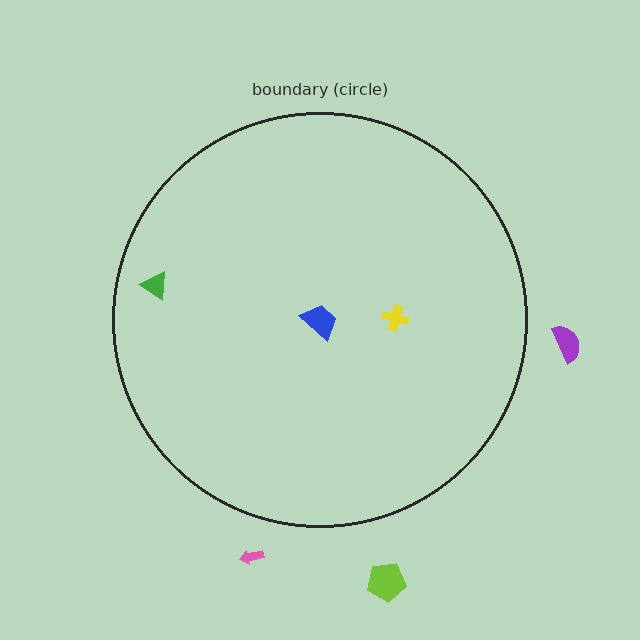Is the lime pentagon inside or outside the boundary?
Outside.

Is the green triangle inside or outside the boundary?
Inside.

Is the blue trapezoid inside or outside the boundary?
Inside.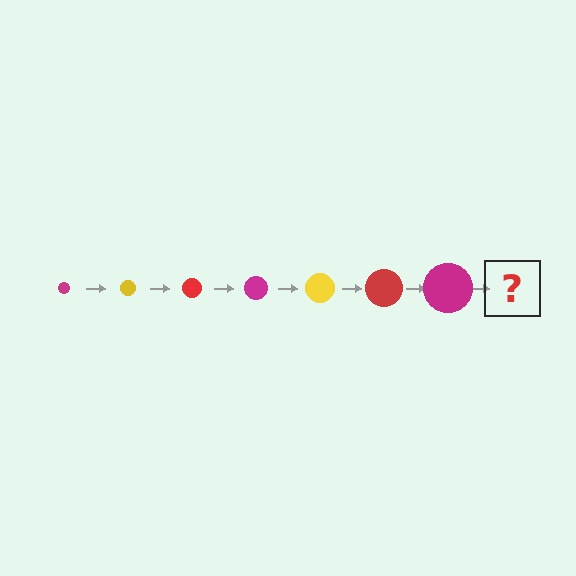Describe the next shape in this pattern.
It should be a yellow circle, larger than the previous one.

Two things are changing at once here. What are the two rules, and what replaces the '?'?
The two rules are that the circle grows larger each step and the color cycles through magenta, yellow, and red. The '?' should be a yellow circle, larger than the previous one.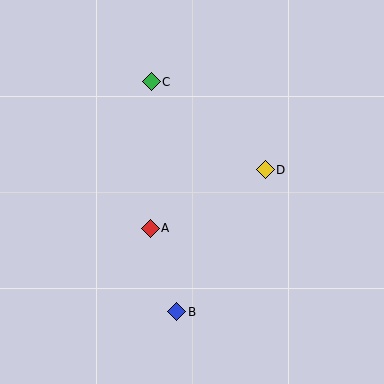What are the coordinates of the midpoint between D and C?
The midpoint between D and C is at (208, 126).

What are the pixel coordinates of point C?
Point C is at (151, 82).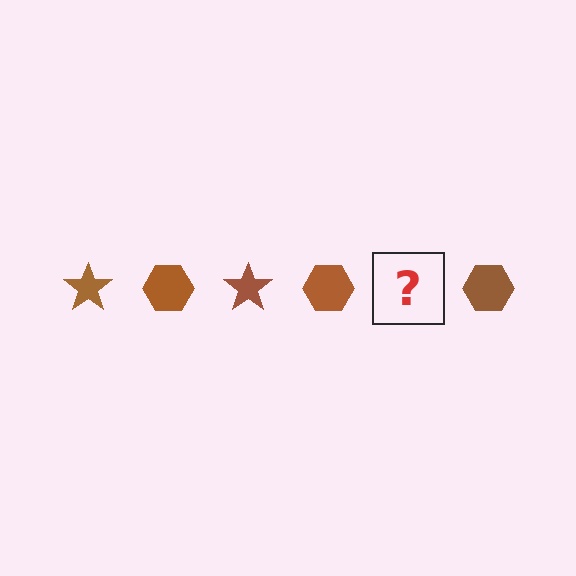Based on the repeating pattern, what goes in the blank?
The blank should be a brown star.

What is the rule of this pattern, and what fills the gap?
The rule is that the pattern cycles through star, hexagon shapes in brown. The gap should be filled with a brown star.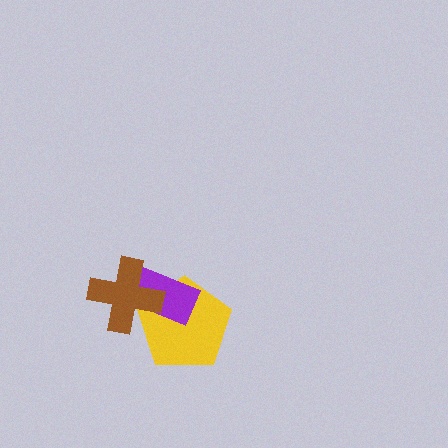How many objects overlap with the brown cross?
2 objects overlap with the brown cross.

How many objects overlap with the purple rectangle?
2 objects overlap with the purple rectangle.